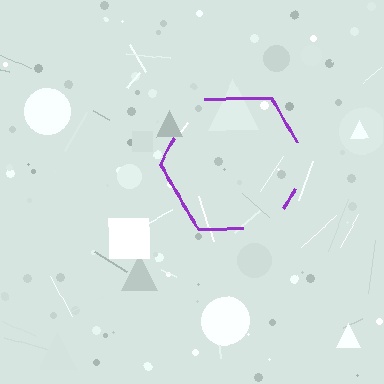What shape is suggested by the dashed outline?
The dashed outline suggests a hexagon.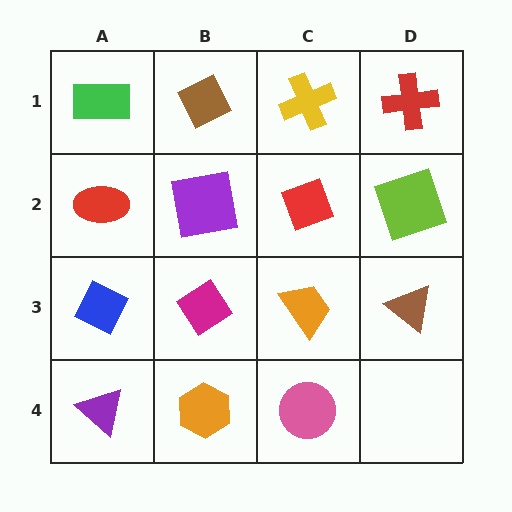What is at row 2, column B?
A purple square.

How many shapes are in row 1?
4 shapes.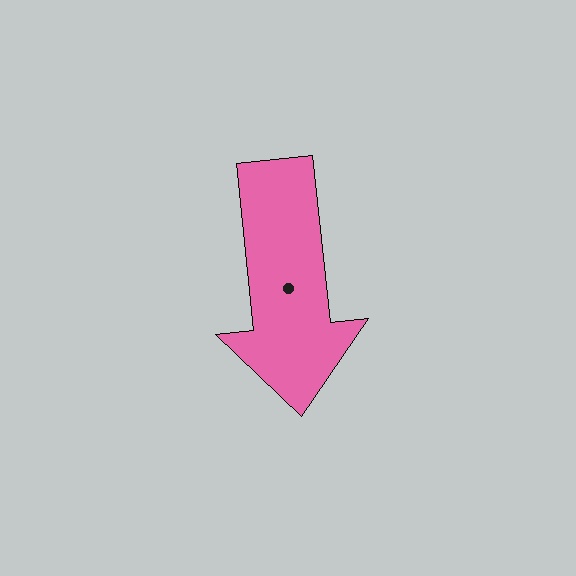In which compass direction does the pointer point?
South.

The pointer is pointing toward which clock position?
Roughly 6 o'clock.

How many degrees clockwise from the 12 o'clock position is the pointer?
Approximately 174 degrees.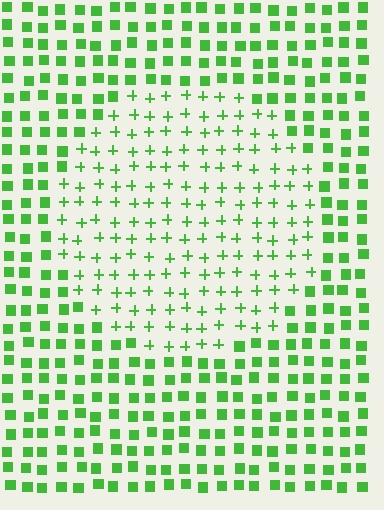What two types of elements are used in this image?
The image uses plus signs inside the circle region and squares outside it.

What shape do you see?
I see a circle.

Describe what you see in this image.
The image is filled with small green elements arranged in a uniform grid. A circle-shaped region contains plus signs, while the surrounding area contains squares. The boundary is defined purely by the change in element shape.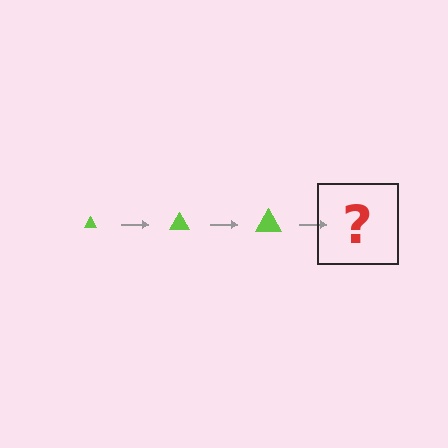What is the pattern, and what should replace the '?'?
The pattern is that the triangle gets progressively larger each step. The '?' should be a lime triangle, larger than the previous one.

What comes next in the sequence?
The next element should be a lime triangle, larger than the previous one.